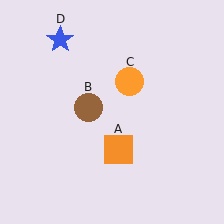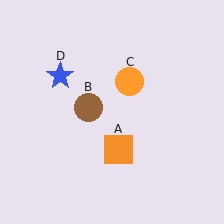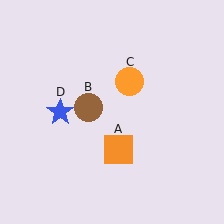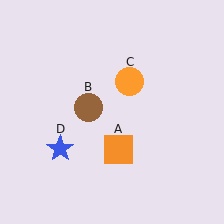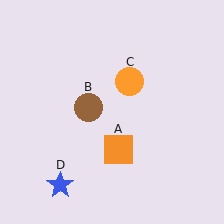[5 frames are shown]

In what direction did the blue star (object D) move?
The blue star (object D) moved down.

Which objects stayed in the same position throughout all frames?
Orange square (object A) and brown circle (object B) and orange circle (object C) remained stationary.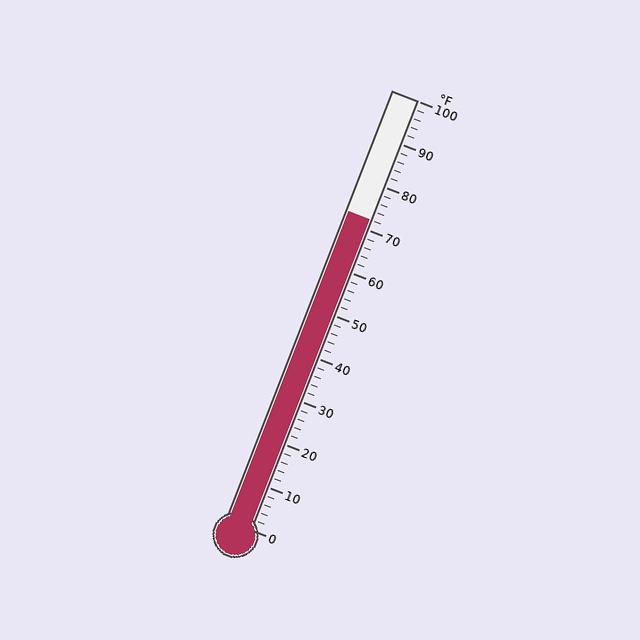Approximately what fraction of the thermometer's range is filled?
The thermometer is filled to approximately 70% of its range.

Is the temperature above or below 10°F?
The temperature is above 10°F.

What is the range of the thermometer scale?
The thermometer scale ranges from 0°F to 100°F.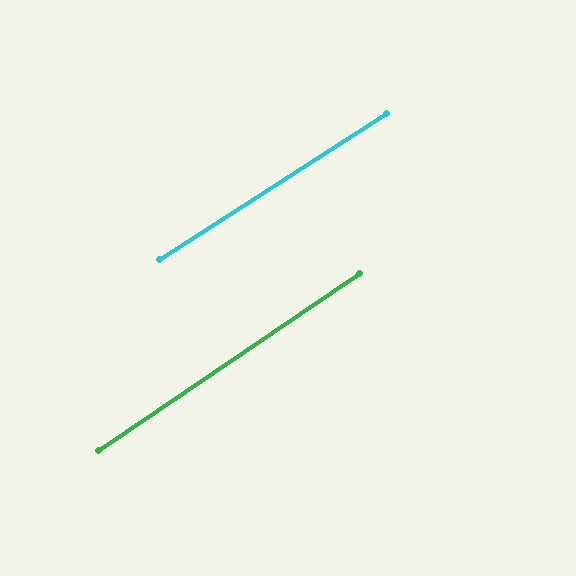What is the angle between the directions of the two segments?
Approximately 1 degree.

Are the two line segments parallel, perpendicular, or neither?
Parallel — their directions differ by only 1.5°.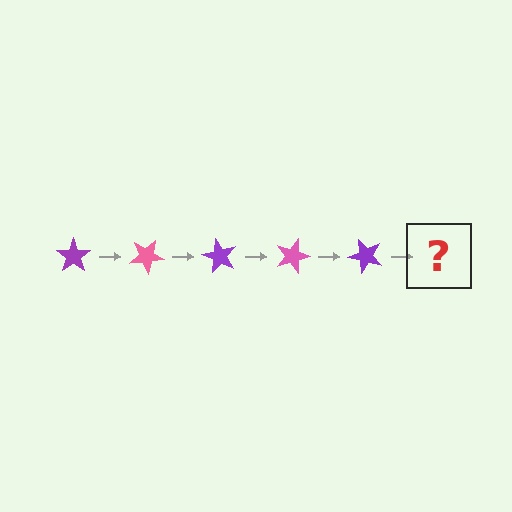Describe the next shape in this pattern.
It should be a pink star, rotated 150 degrees from the start.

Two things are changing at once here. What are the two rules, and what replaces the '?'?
The two rules are that it rotates 30 degrees each step and the color cycles through purple and pink. The '?' should be a pink star, rotated 150 degrees from the start.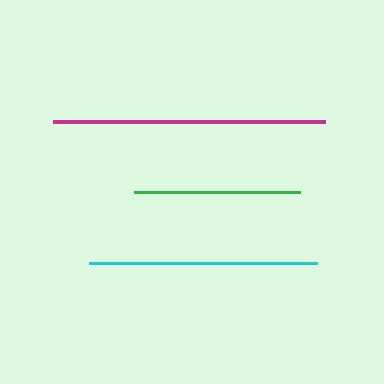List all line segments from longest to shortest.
From longest to shortest: magenta, cyan, green.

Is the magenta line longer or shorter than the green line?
The magenta line is longer than the green line.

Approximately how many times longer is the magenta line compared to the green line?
The magenta line is approximately 1.6 times the length of the green line.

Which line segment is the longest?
The magenta line is the longest at approximately 272 pixels.